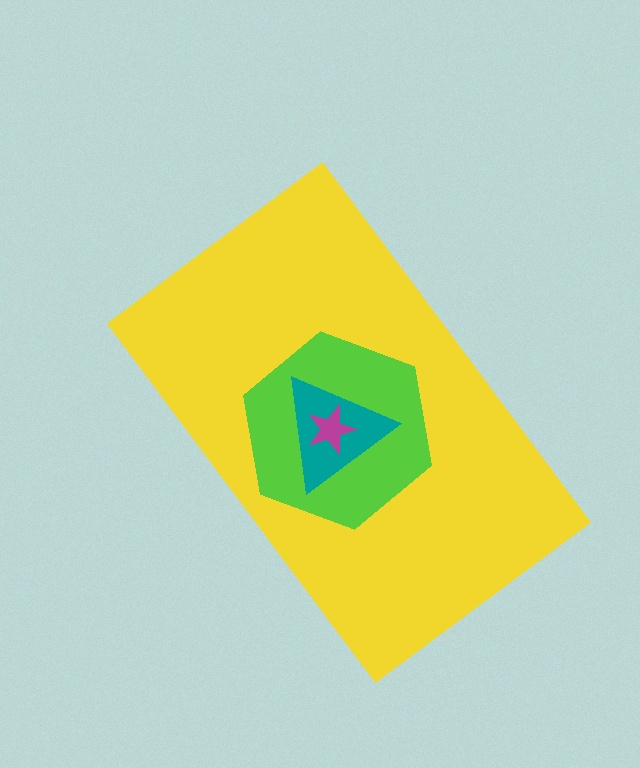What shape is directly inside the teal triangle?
The magenta star.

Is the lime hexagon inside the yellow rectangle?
Yes.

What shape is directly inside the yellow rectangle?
The lime hexagon.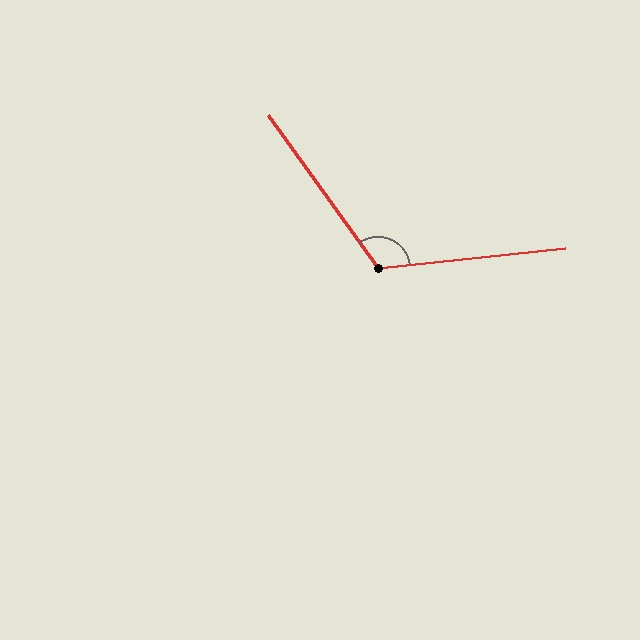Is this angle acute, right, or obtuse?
It is obtuse.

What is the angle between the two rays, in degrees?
Approximately 119 degrees.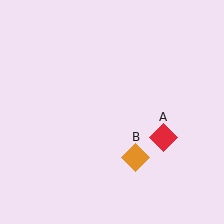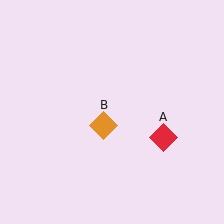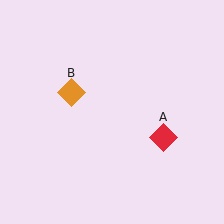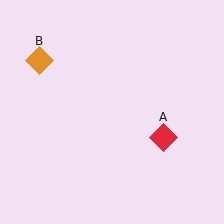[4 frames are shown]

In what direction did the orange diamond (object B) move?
The orange diamond (object B) moved up and to the left.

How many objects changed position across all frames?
1 object changed position: orange diamond (object B).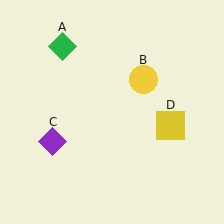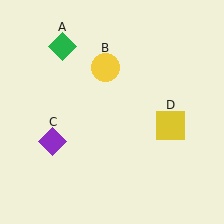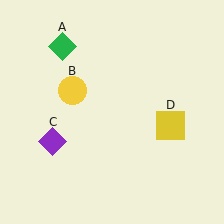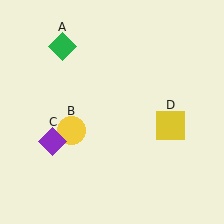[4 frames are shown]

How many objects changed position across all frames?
1 object changed position: yellow circle (object B).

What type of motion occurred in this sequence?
The yellow circle (object B) rotated counterclockwise around the center of the scene.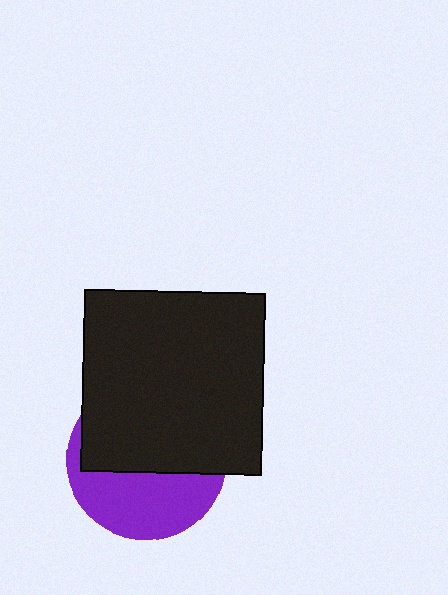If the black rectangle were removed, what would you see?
You would see the complete purple circle.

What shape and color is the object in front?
The object in front is a black rectangle.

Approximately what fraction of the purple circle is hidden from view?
Roughly 57% of the purple circle is hidden behind the black rectangle.